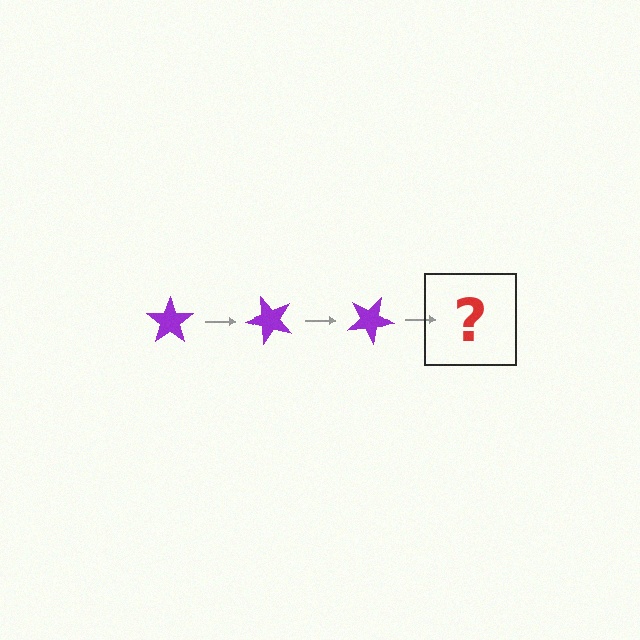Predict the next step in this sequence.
The next step is a purple star rotated 150 degrees.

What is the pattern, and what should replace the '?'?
The pattern is that the star rotates 50 degrees each step. The '?' should be a purple star rotated 150 degrees.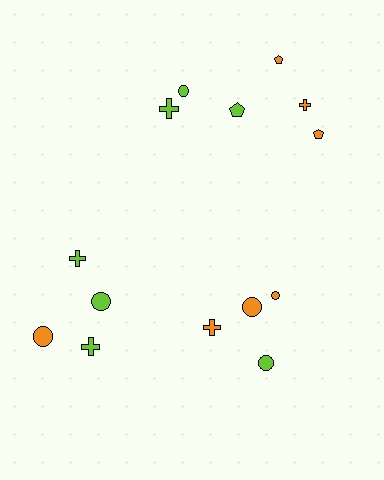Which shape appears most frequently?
Circle, with 6 objects.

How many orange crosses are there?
There are 2 orange crosses.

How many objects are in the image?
There are 14 objects.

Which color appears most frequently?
Lime, with 7 objects.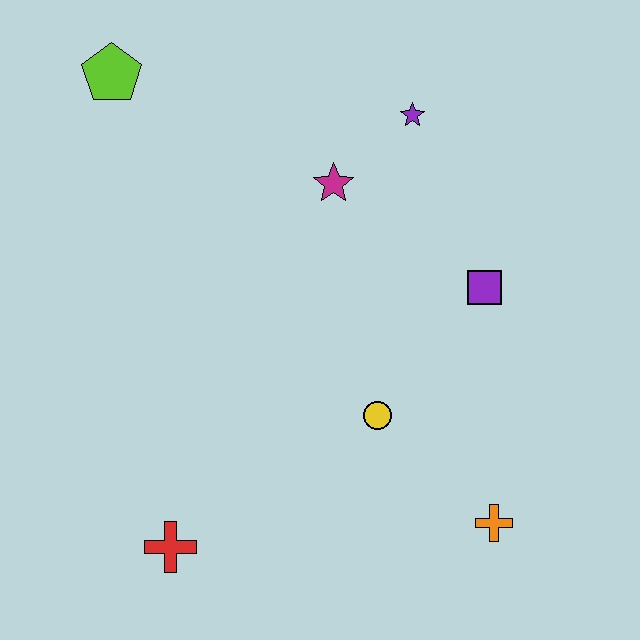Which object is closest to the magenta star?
The purple star is closest to the magenta star.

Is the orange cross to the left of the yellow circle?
No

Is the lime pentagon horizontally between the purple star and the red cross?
No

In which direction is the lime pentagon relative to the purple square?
The lime pentagon is to the left of the purple square.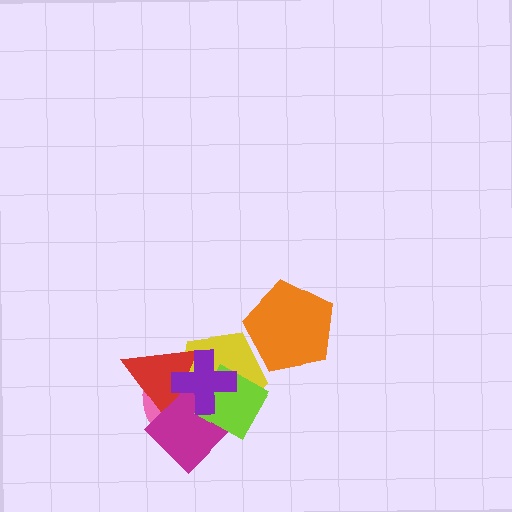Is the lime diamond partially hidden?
Yes, it is partially covered by another shape.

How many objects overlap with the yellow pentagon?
6 objects overlap with the yellow pentagon.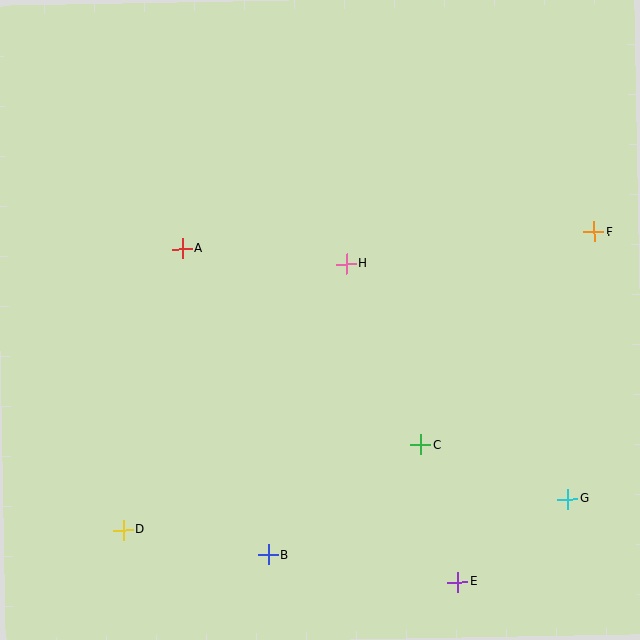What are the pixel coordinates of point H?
Point H is at (346, 264).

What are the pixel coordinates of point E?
Point E is at (458, 582).